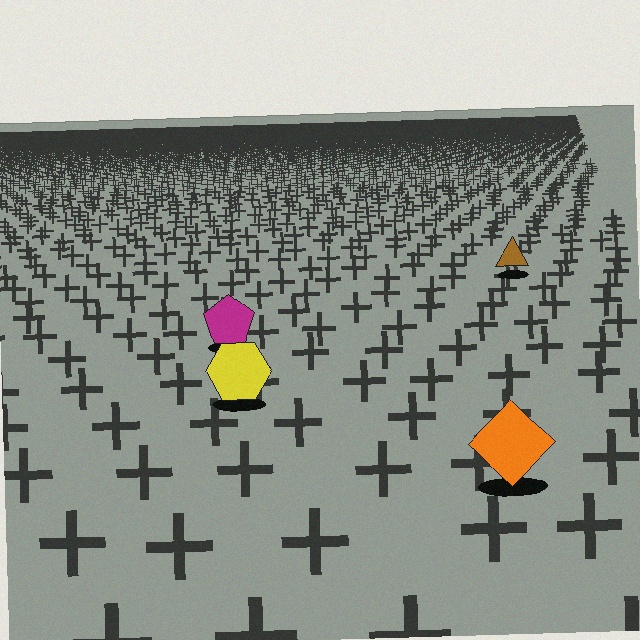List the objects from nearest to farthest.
From nearest to farthest: the orange diamond, the yellow hexagon, the magenta pentagon, the brown triangle.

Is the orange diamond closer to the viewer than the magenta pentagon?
Yes. The orange diamond is closer — you can tell from the texture gradient: the ground texture is coarser near it.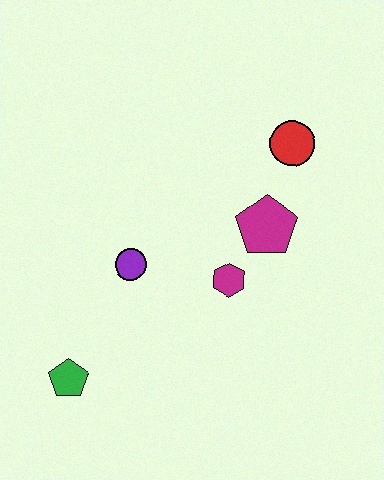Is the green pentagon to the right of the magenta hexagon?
No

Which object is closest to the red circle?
The magenta pentagon is closest to the red circle.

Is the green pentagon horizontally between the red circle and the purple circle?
No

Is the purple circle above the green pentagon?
Yes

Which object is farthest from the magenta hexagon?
The green pentagon is farthest from the magenta hexagon.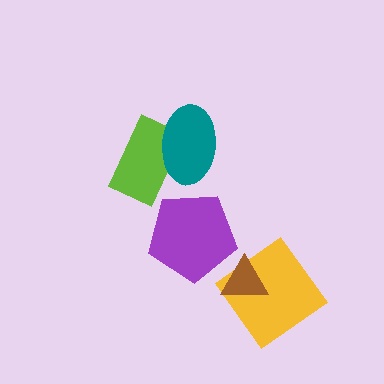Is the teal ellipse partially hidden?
No, no other shape covers it.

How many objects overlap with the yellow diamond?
1 object overlaps with the yellow diamond.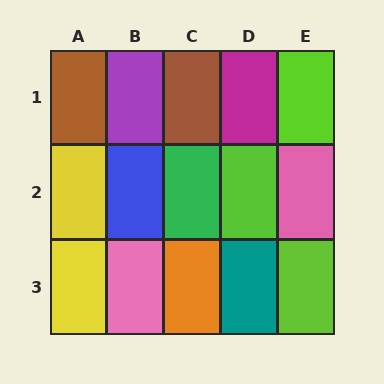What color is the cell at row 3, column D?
Teal.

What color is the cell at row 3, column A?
Yellow.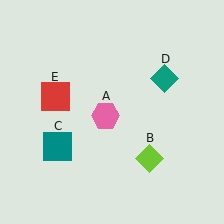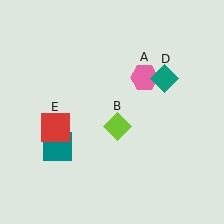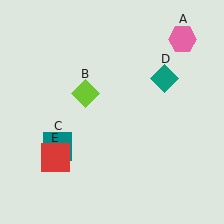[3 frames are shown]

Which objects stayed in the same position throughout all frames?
Teal square (object C) and teal diamond (object D) remained stationary.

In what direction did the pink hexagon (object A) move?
The pink hexagon (object A) moved up and to the right.